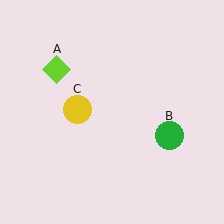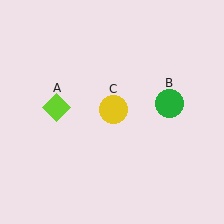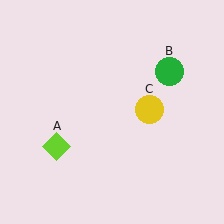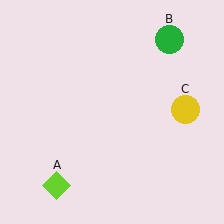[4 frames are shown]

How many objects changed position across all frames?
3 objects changed position: lime diamond (object A), green circle (object B), yellow circle (object C).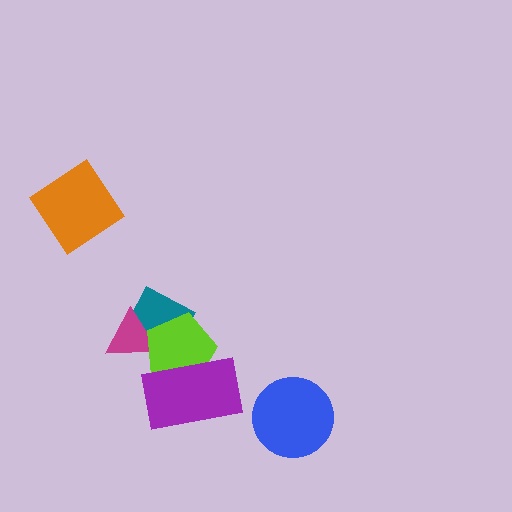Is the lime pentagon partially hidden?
Yes, it is partially covered by another shape.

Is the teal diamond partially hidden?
Yes, it is partially covered by another shape.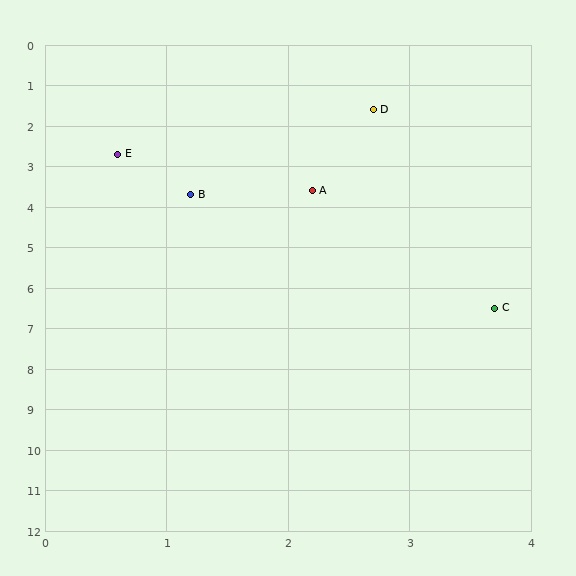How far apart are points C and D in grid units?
Points C and D are about 5.0 grid units apart.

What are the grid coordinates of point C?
Point C is at approximately (3.7, 6.5).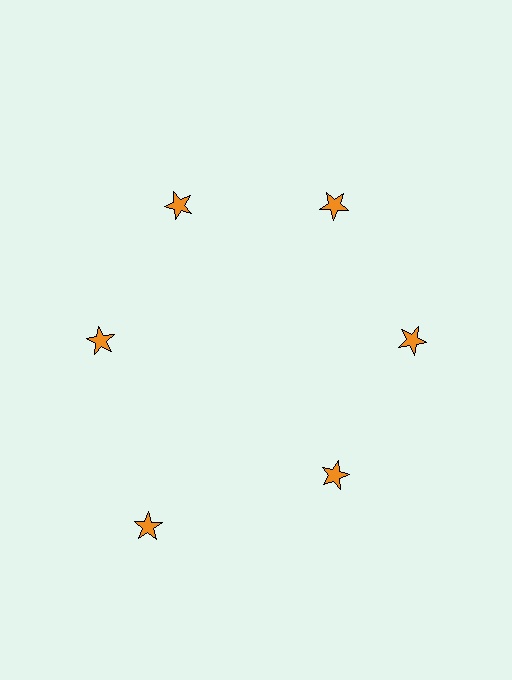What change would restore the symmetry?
The symmetry would be restored by moving it inward, back onto the ring so that all 6 stars sit at equal angles and equal distance from the center.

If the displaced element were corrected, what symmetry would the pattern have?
It would have 6-fold rotational symmetry — the pattern would map onto itself every 60 degrees.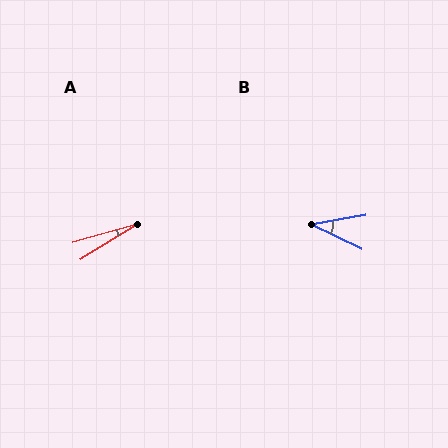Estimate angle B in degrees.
Approximately 36 degrees.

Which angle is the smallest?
A, at approximately 15 degrees.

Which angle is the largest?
B, at approximately 36 degrees.